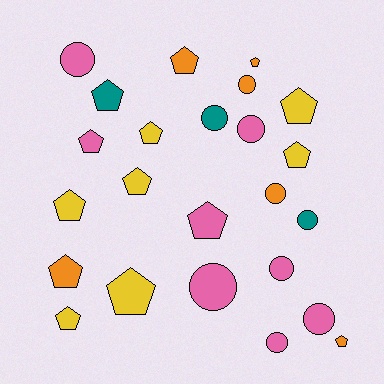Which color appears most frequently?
Pink, with 8 objects.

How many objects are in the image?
There are 24 objects.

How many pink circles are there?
There are 6 pink circles.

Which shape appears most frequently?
Pentagon, with 14 objects.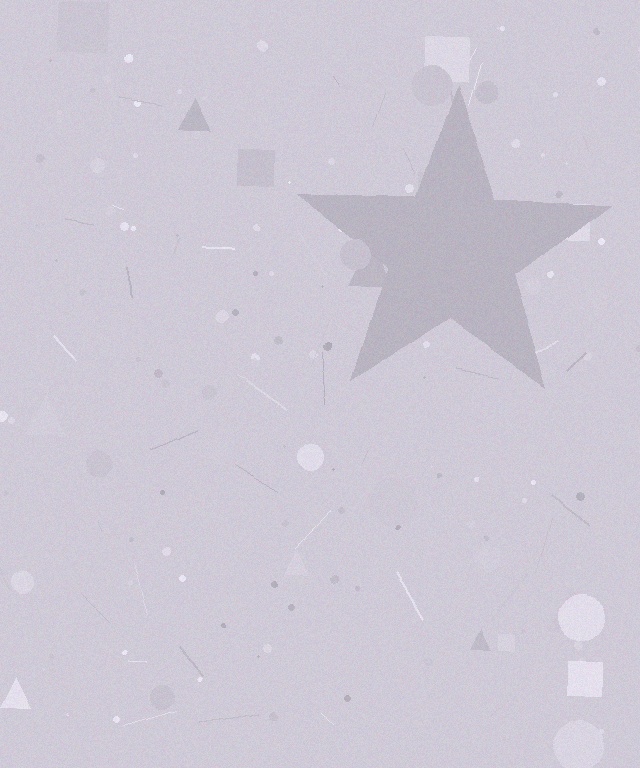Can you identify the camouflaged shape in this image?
The camouflaged shape is a star.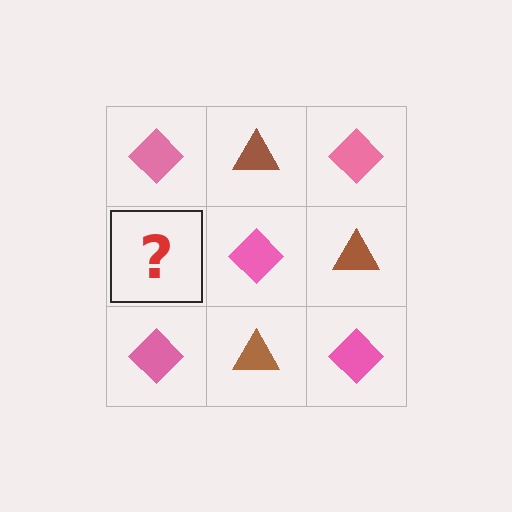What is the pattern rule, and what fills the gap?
The rule is that it alternates pink diamond and brown triangle in a checkerboard pattern. The gap should be filled with a brown triangle.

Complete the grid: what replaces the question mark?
The question mark should be replaced with a brown triangle.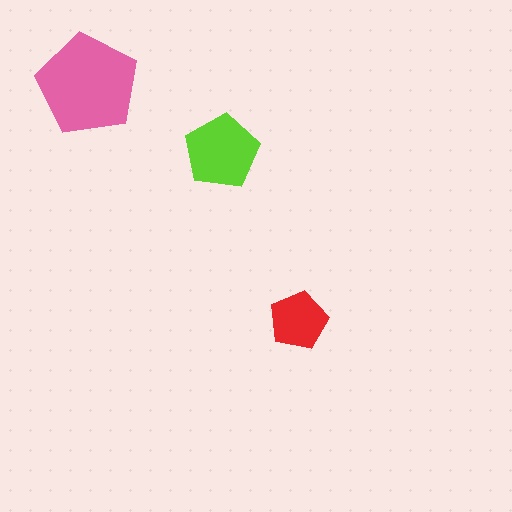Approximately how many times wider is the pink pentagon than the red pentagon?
About 1.5 times wider.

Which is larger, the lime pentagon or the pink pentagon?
The pink one.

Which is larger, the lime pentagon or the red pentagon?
The lime one.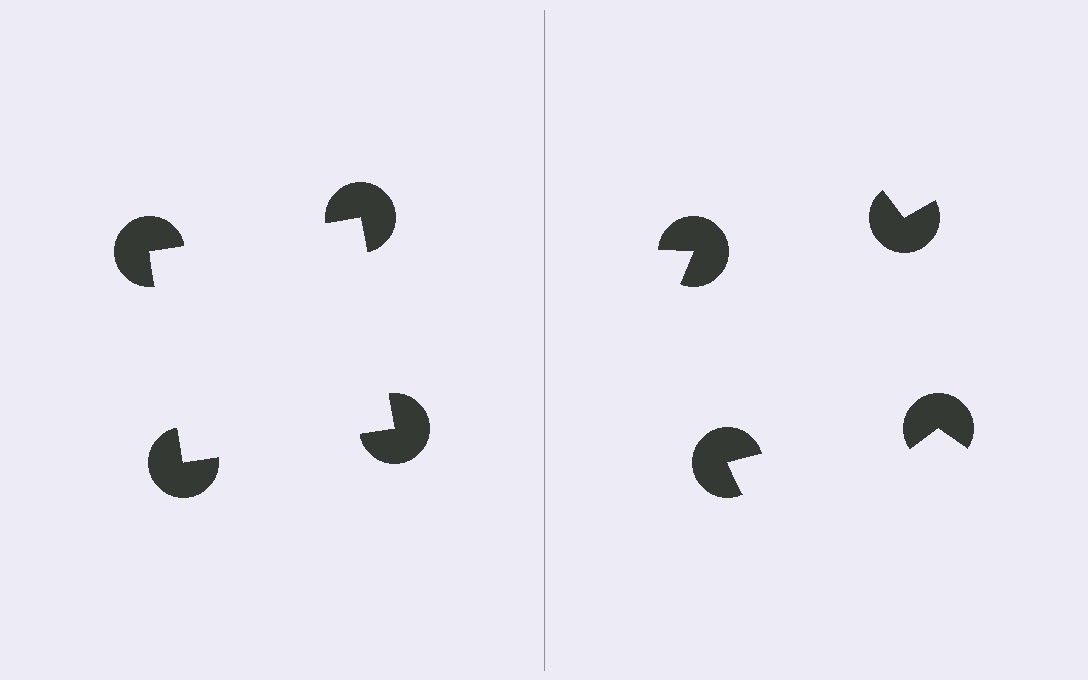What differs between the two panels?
The pac-man discs are positioned identically on both sides; only the wedge orientations differ. On the left they align to a square; on the right they are misaligned.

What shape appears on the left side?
An illusory square.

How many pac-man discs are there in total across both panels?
8 — 4 on each side.